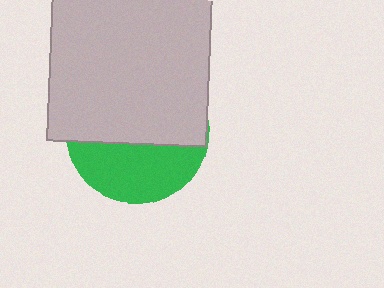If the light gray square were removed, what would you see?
You would see the complete green circle.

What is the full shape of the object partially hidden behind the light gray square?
The partially hidden object is a green circle.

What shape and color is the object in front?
The object in front is a light gray square.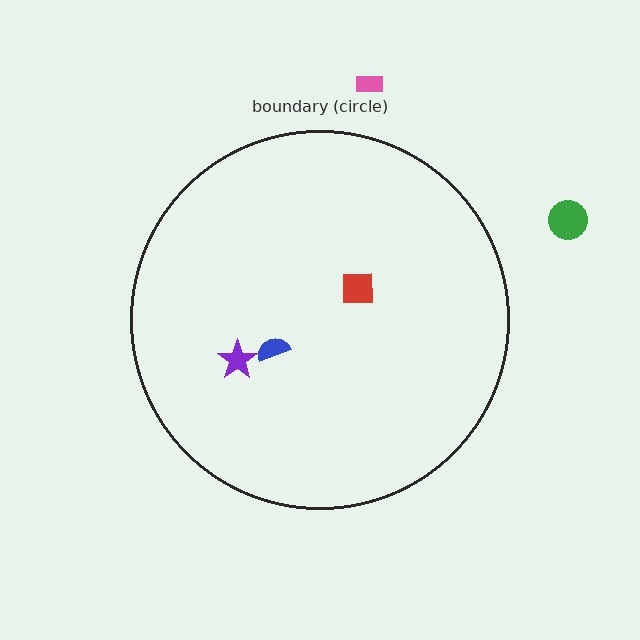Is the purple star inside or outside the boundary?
Inside.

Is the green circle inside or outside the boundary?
Outside.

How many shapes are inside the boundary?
3 inside, 2 outside.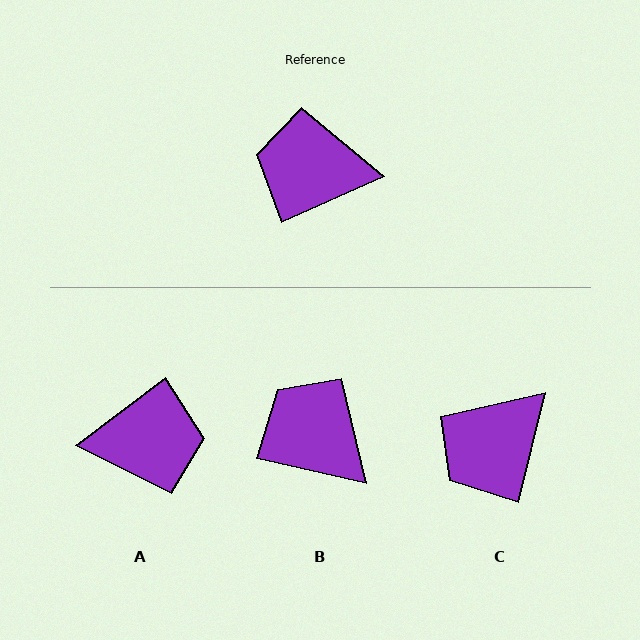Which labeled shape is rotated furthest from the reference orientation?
A, about 167 degrees away.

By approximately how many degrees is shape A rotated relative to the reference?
Approximately 167 degrees clockwise.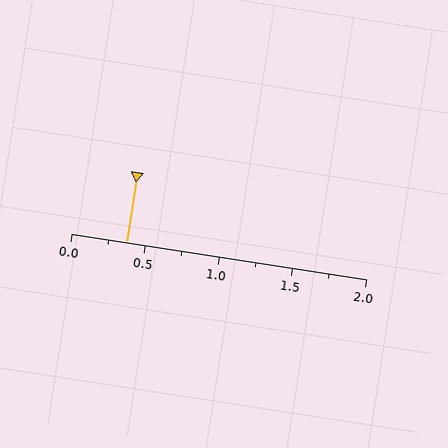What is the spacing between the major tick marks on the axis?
The major ticks are spaced 0.5 apart.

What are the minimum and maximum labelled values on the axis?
The axis runs from 0.0 to 2.0.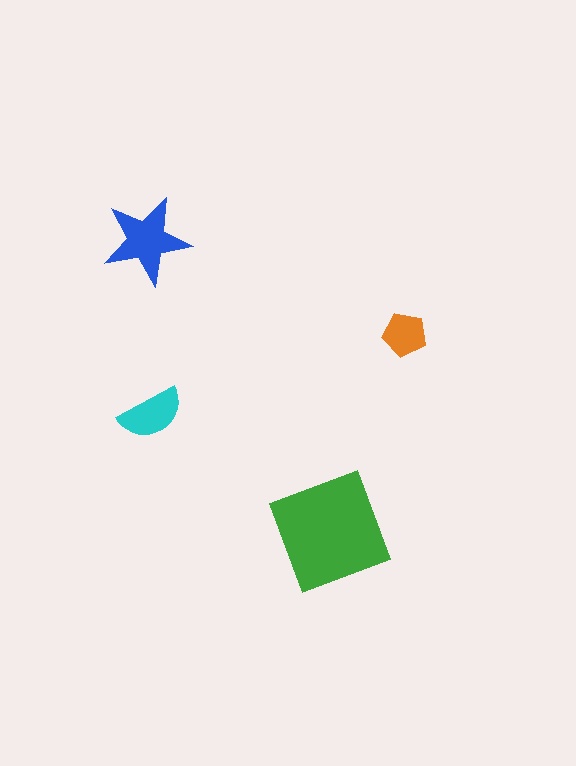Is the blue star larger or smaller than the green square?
Smaller.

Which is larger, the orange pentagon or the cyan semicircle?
The cyan semicircle.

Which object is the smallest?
The orange pentagon.